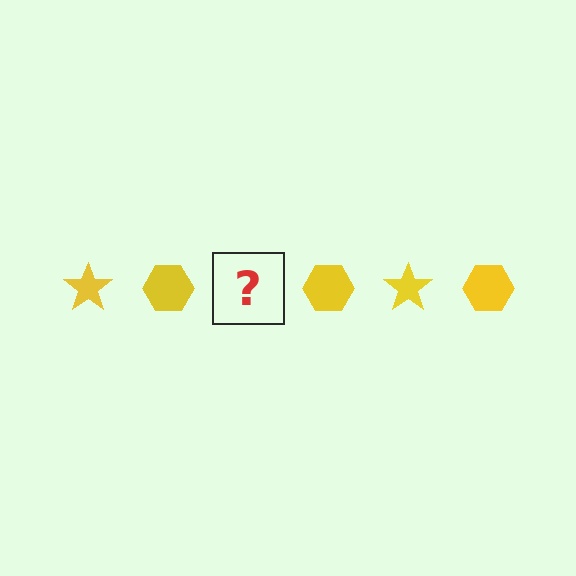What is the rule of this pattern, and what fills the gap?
The rule is that the pattern cycles through star, hexagon shapes in yellow. The gap should be filled with a yellow star.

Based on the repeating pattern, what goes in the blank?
The blank should be a yellow star.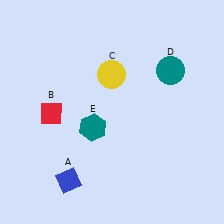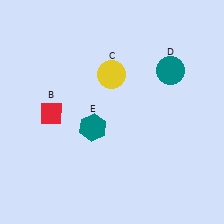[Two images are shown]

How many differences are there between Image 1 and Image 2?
There is 1 difference between the two images.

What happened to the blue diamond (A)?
The blue diamond (A) was removed in Image 2. It was in the bottom-left area of Image 1.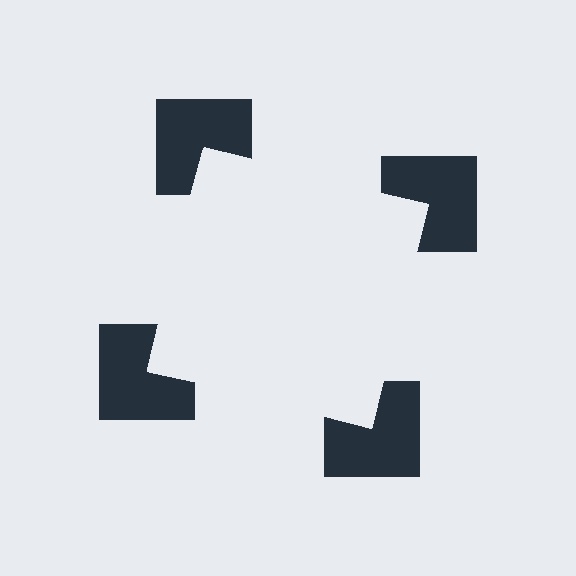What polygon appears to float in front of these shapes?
An illusory square — its edges are inferred from the aligned wedge cuts in the notched squares, not physically drawn.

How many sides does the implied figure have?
4 sides.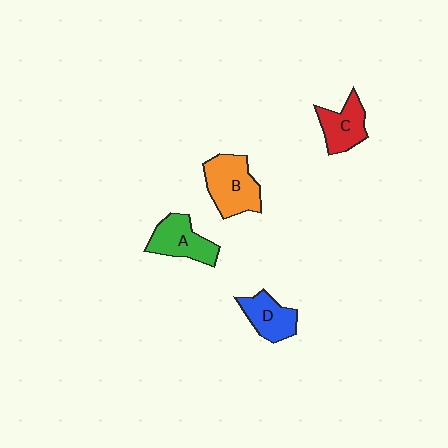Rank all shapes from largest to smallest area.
From largest to smallest: B (orange), A (green), C (red), D (blue).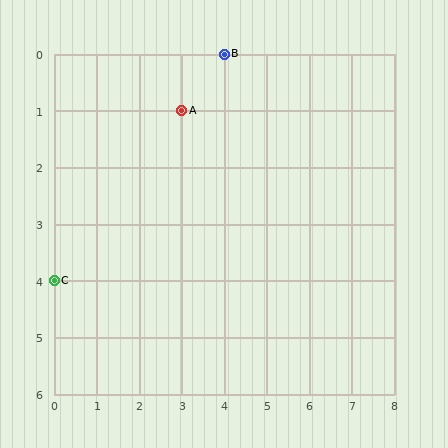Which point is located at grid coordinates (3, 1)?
Point A is at (3, 1).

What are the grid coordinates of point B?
Point B is at grid coordinates (4, 0).